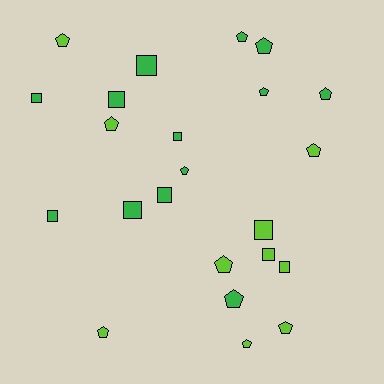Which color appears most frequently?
Green, with 13 objects.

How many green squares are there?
There are 7 green squares.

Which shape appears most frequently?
Pentagon, with 13 objects.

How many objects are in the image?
There are 23 objects.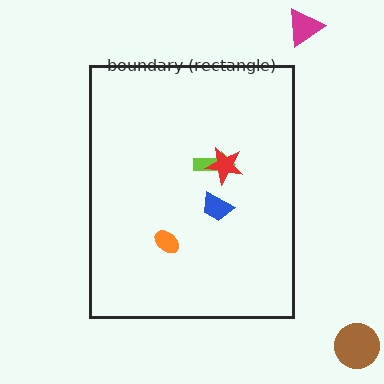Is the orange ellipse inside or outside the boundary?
Inside.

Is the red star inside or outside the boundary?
Inside.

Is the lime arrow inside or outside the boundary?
Inside.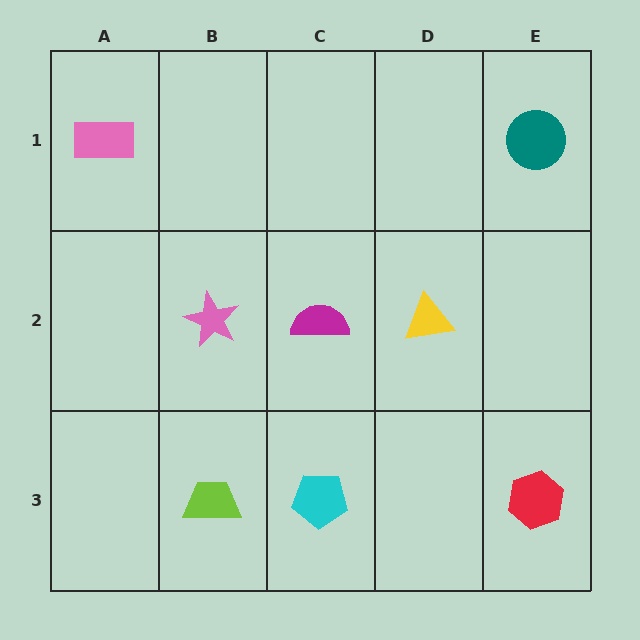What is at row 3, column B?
A lime trapezoid.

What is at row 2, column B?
A pink star.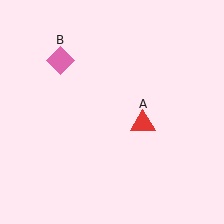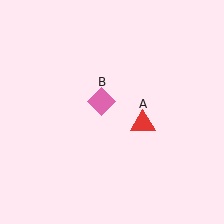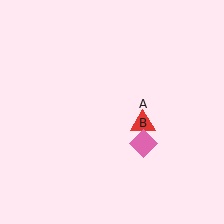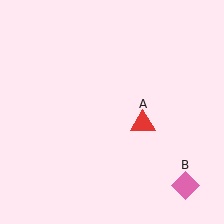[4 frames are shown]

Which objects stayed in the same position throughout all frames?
Red triangle (object A) remained stationary.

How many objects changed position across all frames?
1 object changed position: pink diamond (object B).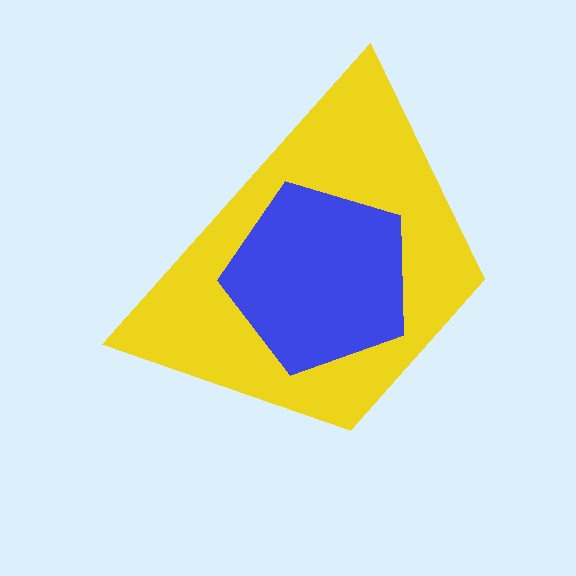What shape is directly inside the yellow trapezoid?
The blue pentagon.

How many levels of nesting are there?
2.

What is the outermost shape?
The yellow trapezoid.